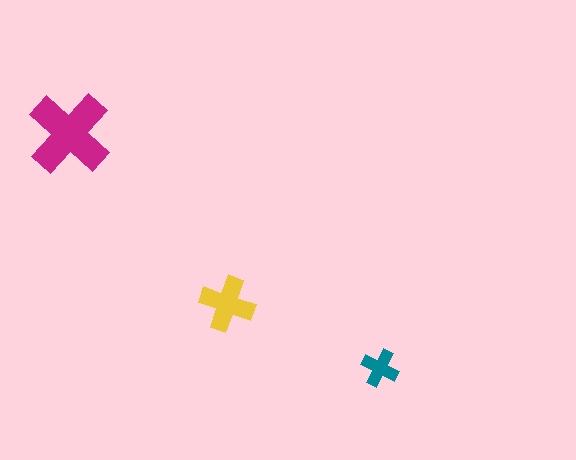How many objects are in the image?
There are 3 objects in the image.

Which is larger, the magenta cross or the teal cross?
The magenta one.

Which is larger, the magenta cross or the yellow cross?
The magenta one.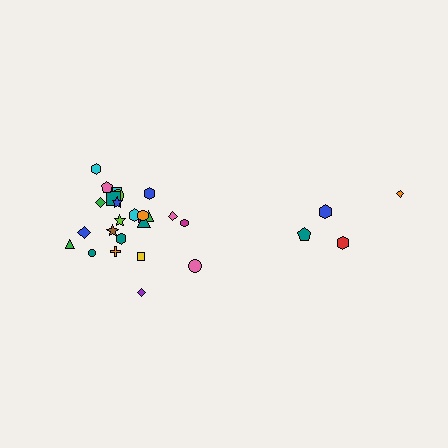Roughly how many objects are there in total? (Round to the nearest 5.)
Roughly 30 objects in total.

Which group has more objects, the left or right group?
The left group.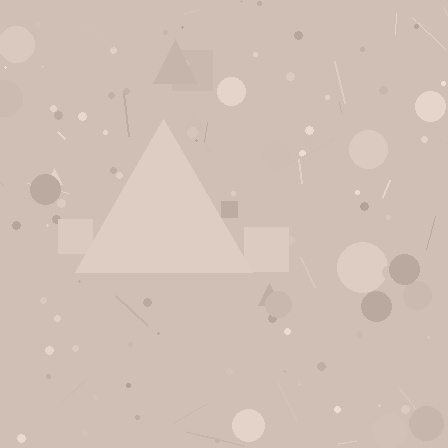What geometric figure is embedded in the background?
A triangle is embedded in the background.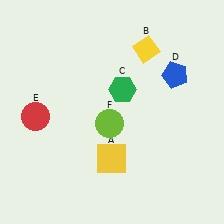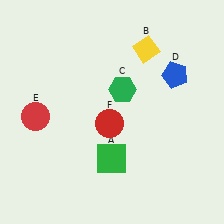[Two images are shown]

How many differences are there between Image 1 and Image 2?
There are 2 differences between the two images.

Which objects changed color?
A changed from yellow to green. F changed from lime to red.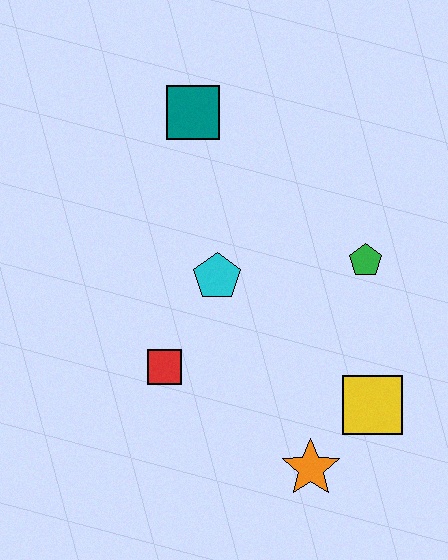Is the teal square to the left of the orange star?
Yes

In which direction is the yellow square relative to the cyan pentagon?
The yellow square is to the right of the cyan pentagon.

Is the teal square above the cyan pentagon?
Yes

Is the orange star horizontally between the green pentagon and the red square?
Yes